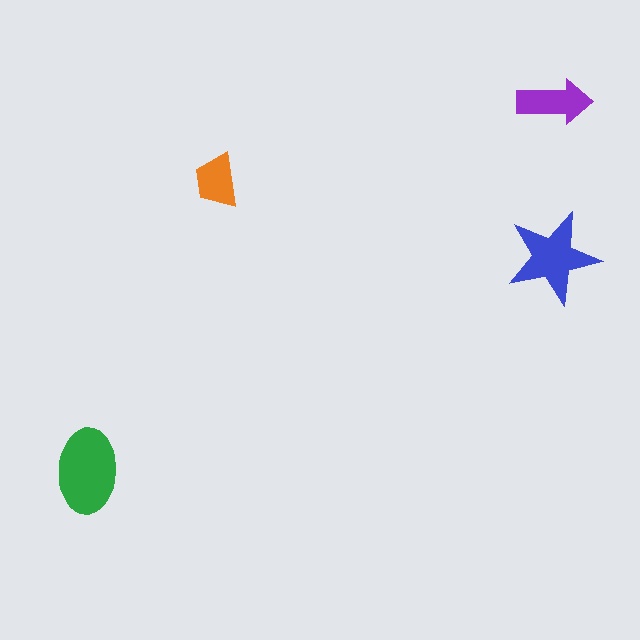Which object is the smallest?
The orange trapezoid.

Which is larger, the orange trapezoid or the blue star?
The blue star.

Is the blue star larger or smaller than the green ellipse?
Smaller.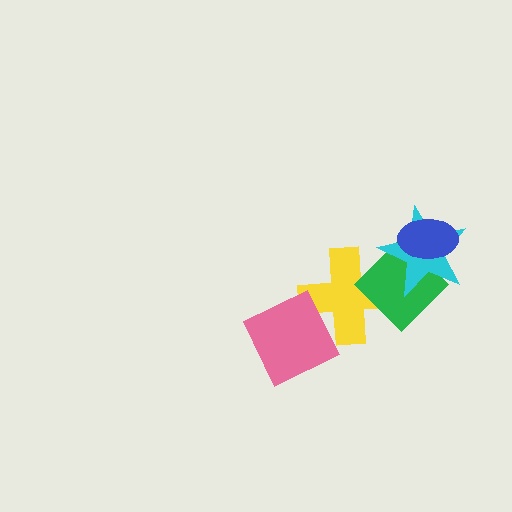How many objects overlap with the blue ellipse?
2 objects overlap with the blue ellipse.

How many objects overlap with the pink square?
1 object overlaps with the pink square.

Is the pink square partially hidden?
No, no other shape covers it.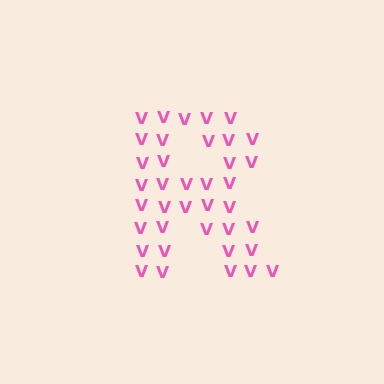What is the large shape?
The large shape is the letter R.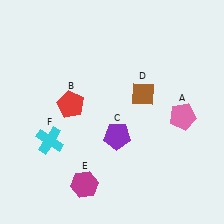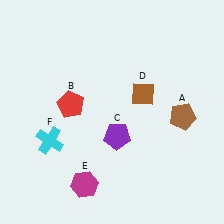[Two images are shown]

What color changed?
The pentagon (A) changed from pink in Image 1 to brown in Image 2.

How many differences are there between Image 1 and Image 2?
There is 1 difference between the two images.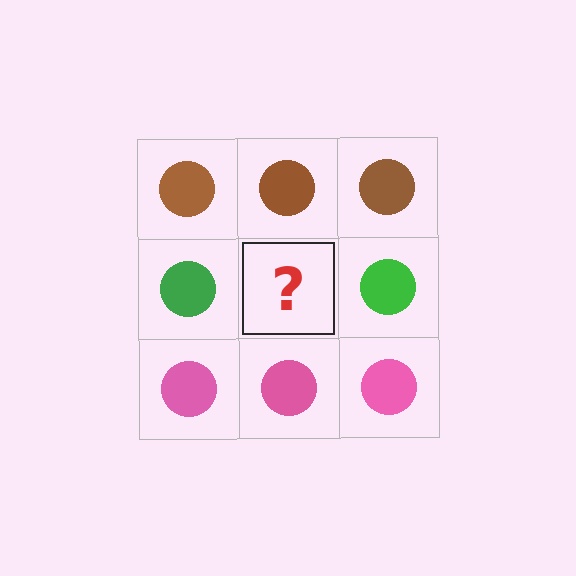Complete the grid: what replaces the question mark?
The question mark should be replaced with a green circle.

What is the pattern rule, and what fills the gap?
The rule is that each row has a consistent color. The gap should be filled with a green circle.